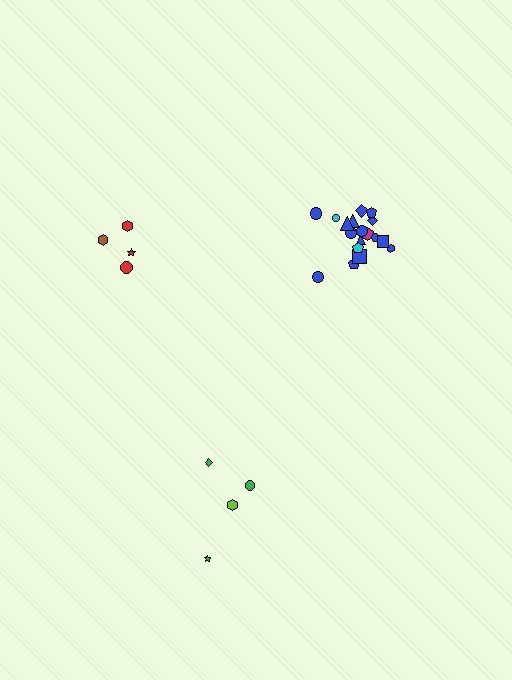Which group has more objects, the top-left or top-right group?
The top-right group.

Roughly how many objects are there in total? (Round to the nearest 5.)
Roughly 25 objects in total.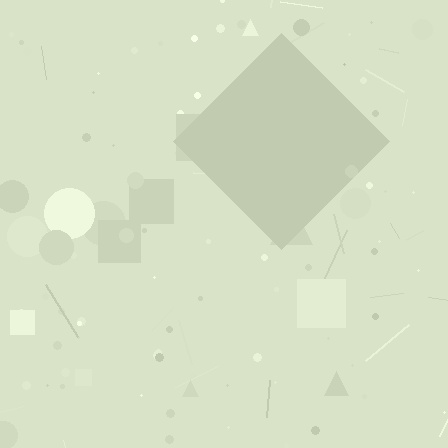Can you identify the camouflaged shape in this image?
The camouflaged shape is a diamond.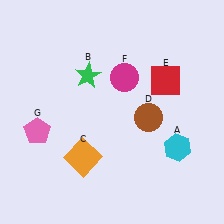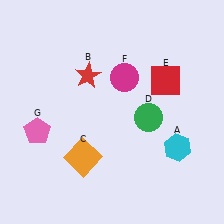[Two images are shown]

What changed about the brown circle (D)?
In Image 1, D is brown. In Image 2, it changed to green.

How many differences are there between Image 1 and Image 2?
There are 2 differences between the two images.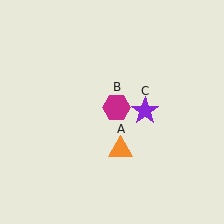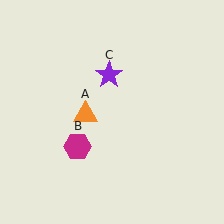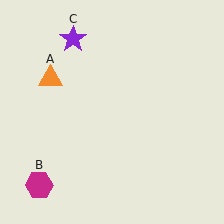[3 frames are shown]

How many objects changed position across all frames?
3 objects changed position: orange triangle (object A), magenta hexagon (object B), purple star (object C).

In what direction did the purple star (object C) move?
The purple star (object C) moved up and to the left.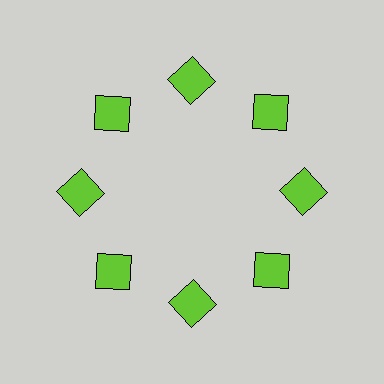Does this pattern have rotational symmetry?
Yes, this pattern has 8-fold rotational symmetry. It looks the same after rotating 45 degrees around the center.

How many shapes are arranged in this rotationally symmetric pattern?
There are 8 shapes, arranged in 8 groups of 1.